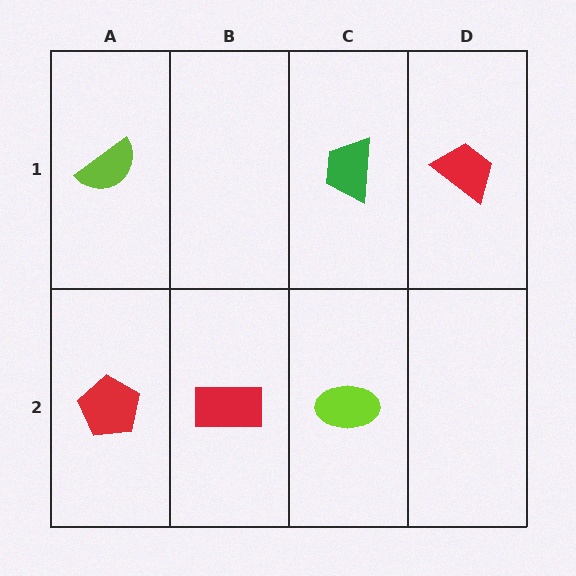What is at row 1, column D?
A red trapezoid.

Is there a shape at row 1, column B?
No, that cell is empty.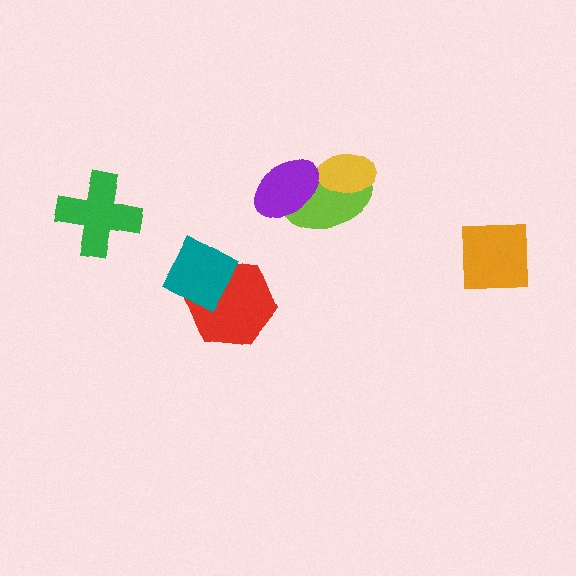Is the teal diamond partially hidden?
No, no other shape covers it.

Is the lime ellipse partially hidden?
Yes, it is partially covered by another shape.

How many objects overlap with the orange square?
0 objects overlap with the orange square.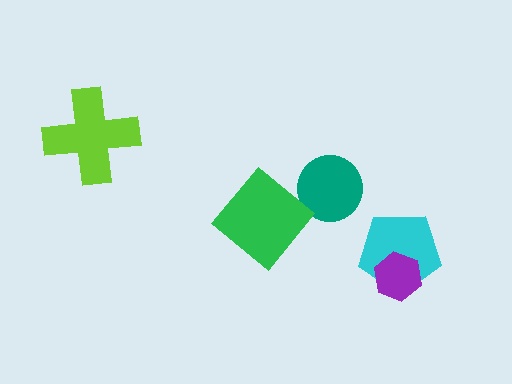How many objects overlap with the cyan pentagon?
1 object overlaps with the cyan pentagon.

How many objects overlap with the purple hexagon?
1 object overlaps with the purple hexagon.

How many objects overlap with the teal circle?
0 objects overlap with the teal circle.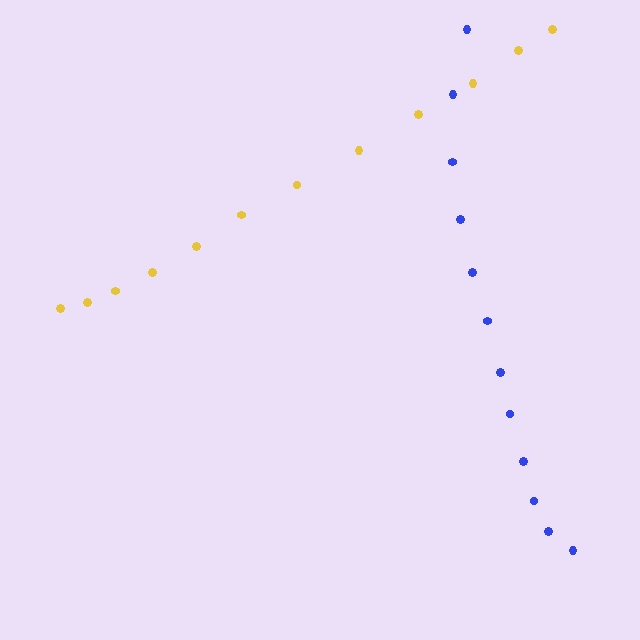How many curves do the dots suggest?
There are 2 distinct paths.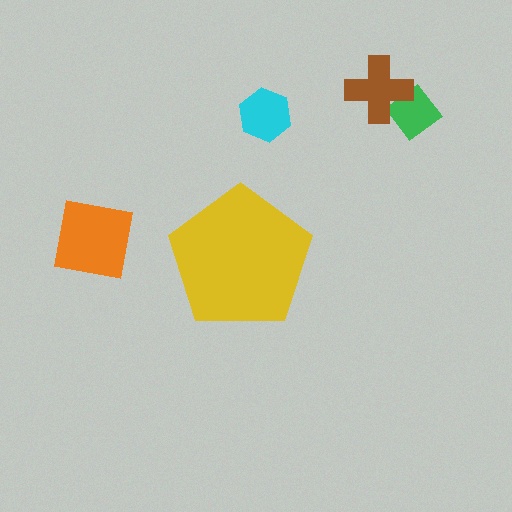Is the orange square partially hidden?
No, the orange square is fully visible.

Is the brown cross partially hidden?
No, the brown cross is fully visible.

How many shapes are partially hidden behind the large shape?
0 shapes are partially hidden.